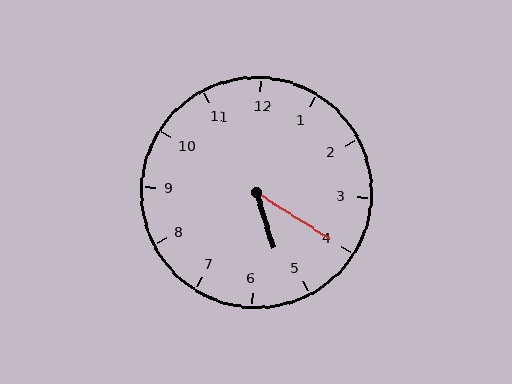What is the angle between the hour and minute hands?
Approximately 40 degrees.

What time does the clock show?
5:20.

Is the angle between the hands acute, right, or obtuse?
It is acute.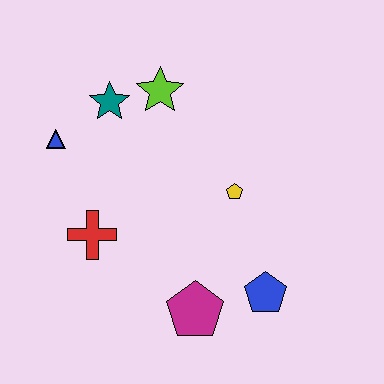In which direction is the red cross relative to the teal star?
The red cross is below the teal star.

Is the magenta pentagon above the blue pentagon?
No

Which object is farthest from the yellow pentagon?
The blue triangle is farthest from the yellow pentagon.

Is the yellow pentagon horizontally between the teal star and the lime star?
No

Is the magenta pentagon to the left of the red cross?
No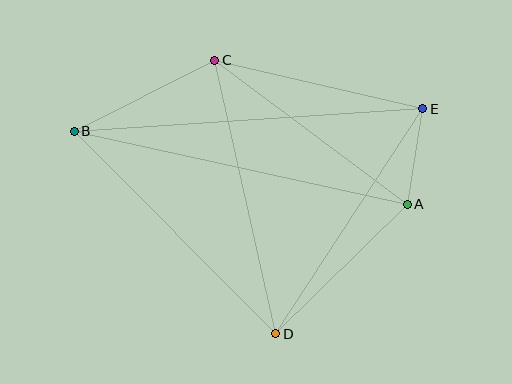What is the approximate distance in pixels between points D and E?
The distance between D and E is approximately 269 pixels.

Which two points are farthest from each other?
Points B and E are farthest from each other.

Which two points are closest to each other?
Points A and E are closest to each other.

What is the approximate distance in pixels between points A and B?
The distance between A and B is approximately 341 pixels.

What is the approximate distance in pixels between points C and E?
The distance between C and E is approximately 213 pixels.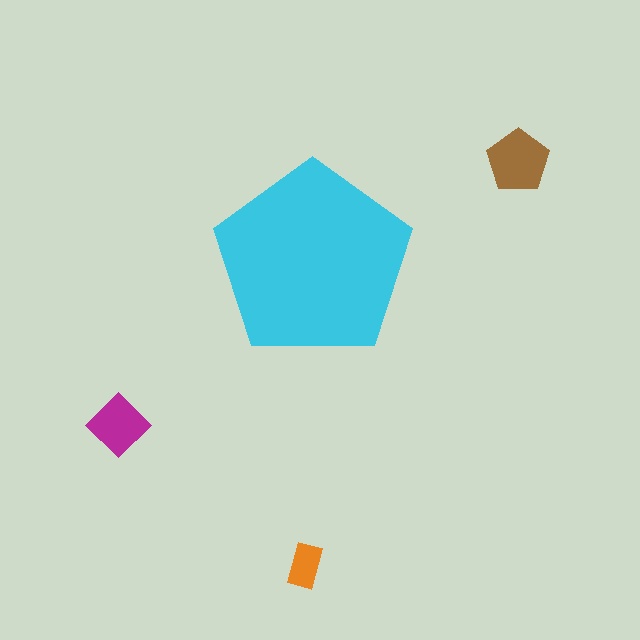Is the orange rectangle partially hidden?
No, the orange rectangle is fully visible.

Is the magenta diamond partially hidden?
No, the magenta diamond is fully visible.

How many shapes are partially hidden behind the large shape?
0 shapes are partially hidden.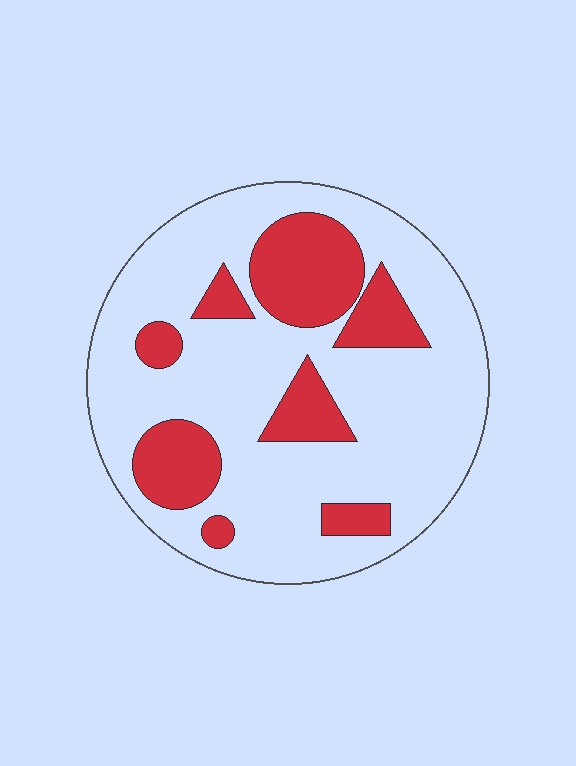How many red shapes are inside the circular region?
8.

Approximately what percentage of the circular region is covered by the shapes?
Approximately 25%.